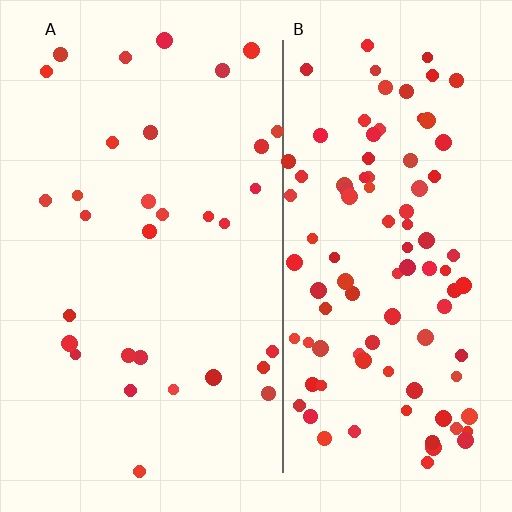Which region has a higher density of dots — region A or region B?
B (the right).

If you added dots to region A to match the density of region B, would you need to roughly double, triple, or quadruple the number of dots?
Approximately triple.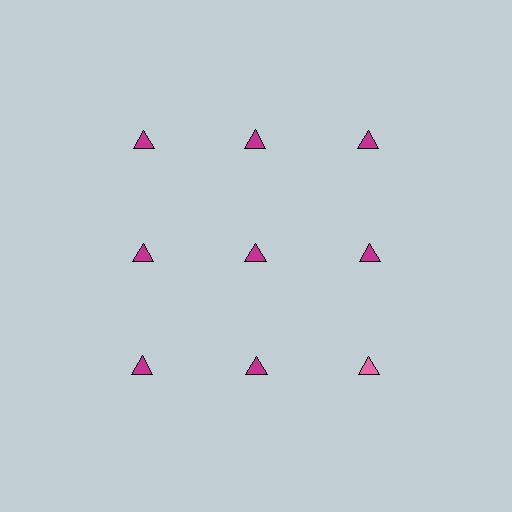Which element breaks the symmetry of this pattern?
The pink triangle in the third row, center column breaks the symmetry. All other shapes are magenta triangles.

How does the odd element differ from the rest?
It has a different color: pink instead of magenta.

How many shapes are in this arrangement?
There are 9 shapes arranged in a grid pattern.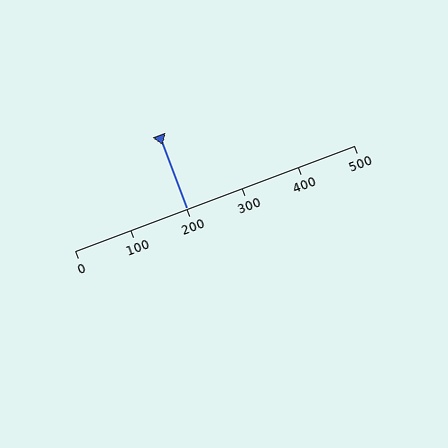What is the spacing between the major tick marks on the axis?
The major ticks are spaced 100 apart.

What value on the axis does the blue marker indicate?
The marker indicates approximately 200.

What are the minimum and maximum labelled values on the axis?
The axis runs from 0 to 500.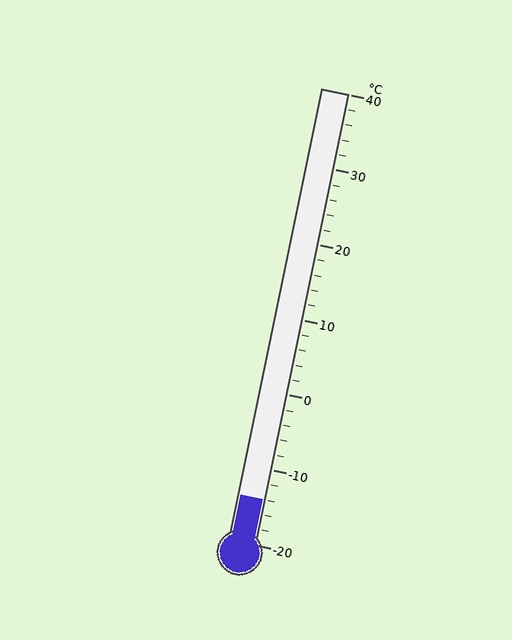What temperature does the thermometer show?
The thermometer shows approximately -14°C.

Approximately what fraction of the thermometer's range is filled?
The thermometer is filled to approximately 10% of its range.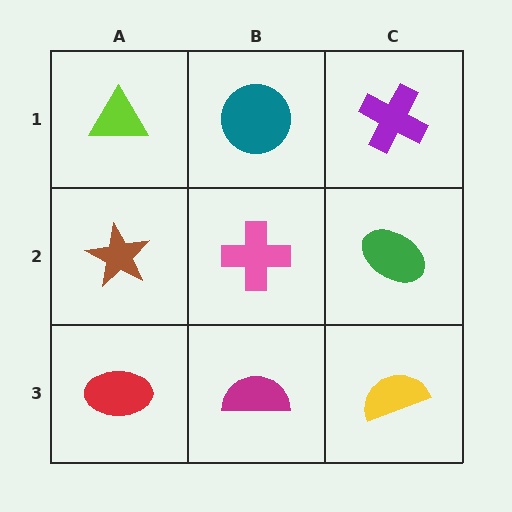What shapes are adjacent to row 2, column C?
A purple cross (row 1, column C), a yellow semicircle (row 3, column C), a pink cross (row 2, column B).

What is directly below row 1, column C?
A green ellipse.